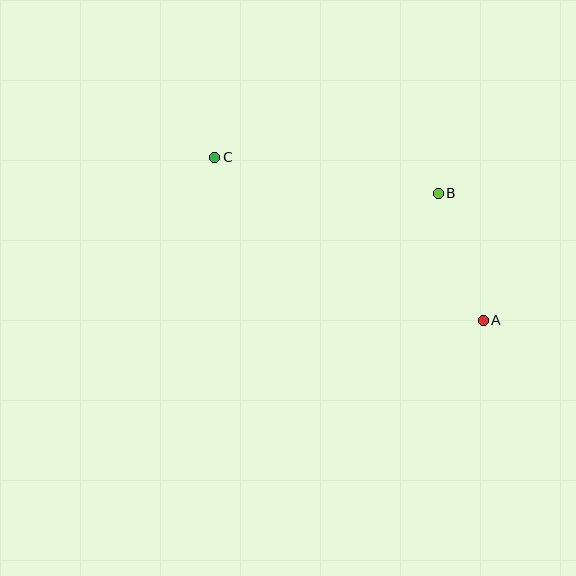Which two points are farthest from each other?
Points A and C are farthest from each other.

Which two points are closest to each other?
Points A and B are closest to each other.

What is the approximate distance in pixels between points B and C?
The distance between B and C is approximately 227 pixels.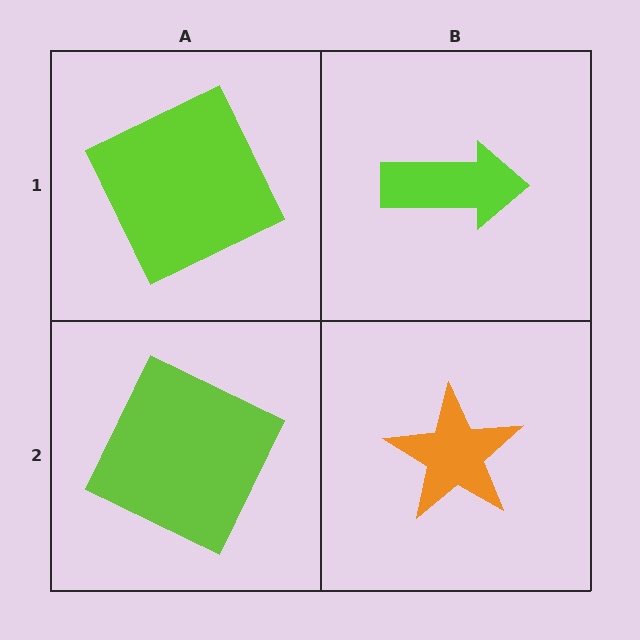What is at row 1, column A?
A lime square.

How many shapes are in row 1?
2 shapes.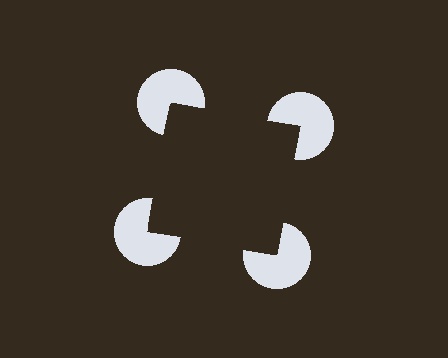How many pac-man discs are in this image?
There are 4 — one at each vertex of the illusory square.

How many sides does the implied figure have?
4 sides.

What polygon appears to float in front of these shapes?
An illusory square — its edges are inferred from the aligned wedge cuts in the pac-man discs, not physically drawn.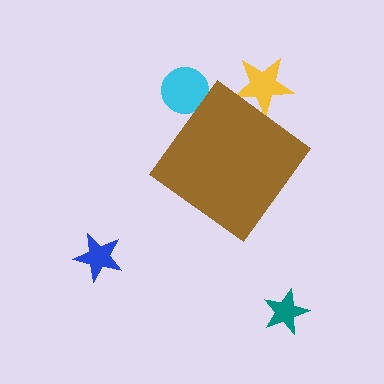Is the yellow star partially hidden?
Yes, the yellow star is partially hidden behind the brown diamond.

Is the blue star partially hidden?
No, the blue star is fully visible.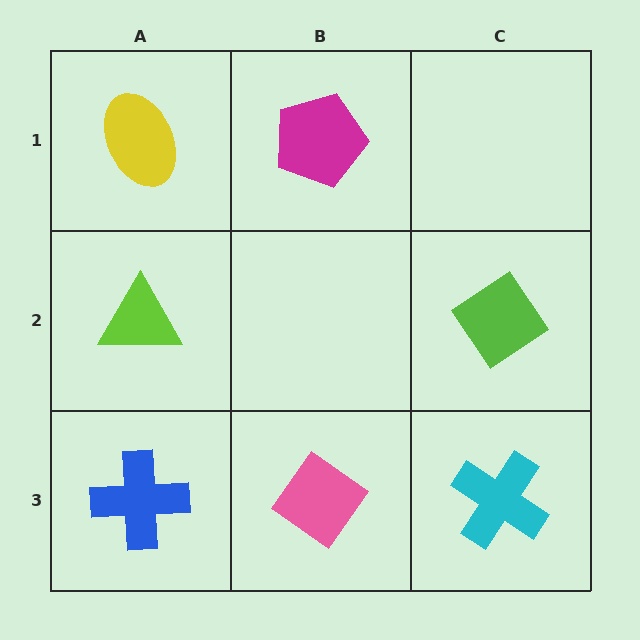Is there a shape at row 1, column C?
No, that cell is empty.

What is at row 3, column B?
A pink diamond.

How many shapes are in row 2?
2 shapes.